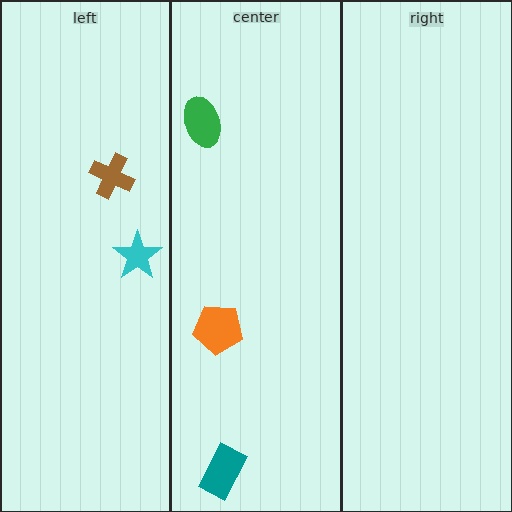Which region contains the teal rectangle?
The center region.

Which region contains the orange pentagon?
The center region.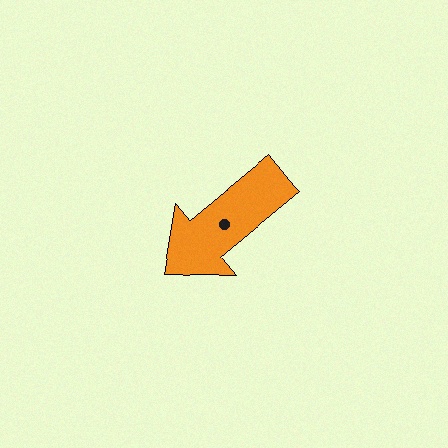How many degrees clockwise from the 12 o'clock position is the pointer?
Approximately 230 degrees.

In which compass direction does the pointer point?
Southwest.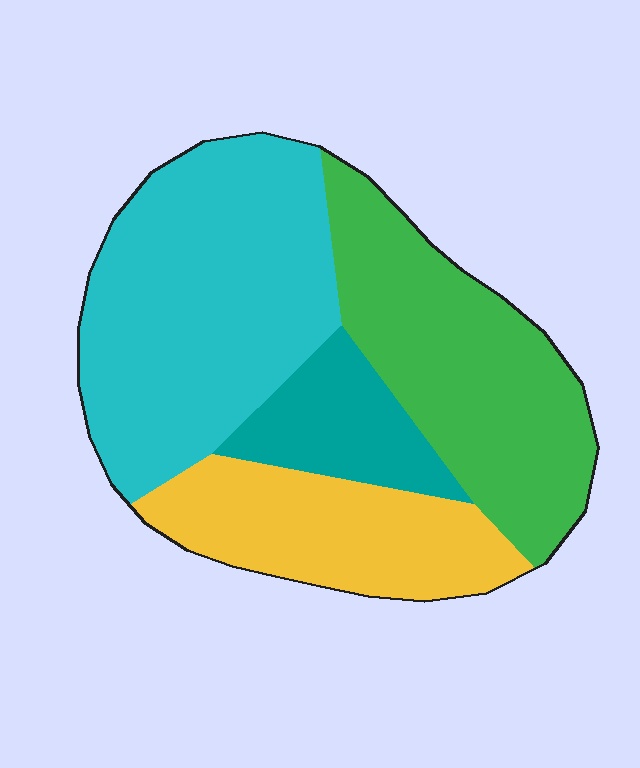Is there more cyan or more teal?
Cyan.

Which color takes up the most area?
Cyan, at roughly 40%.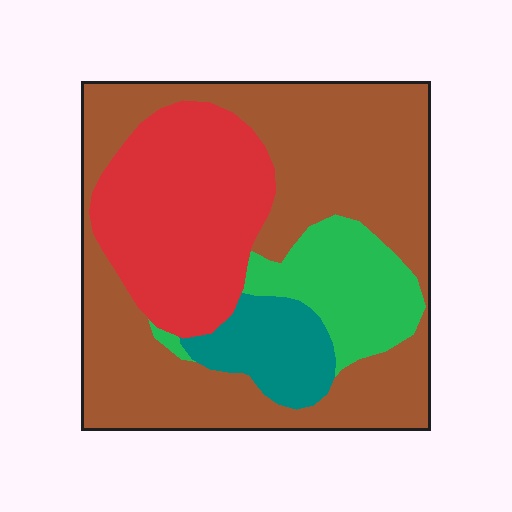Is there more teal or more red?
Red.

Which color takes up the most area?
Brown, at roughly 55%.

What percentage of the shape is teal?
Teal covers about 10% of the shape.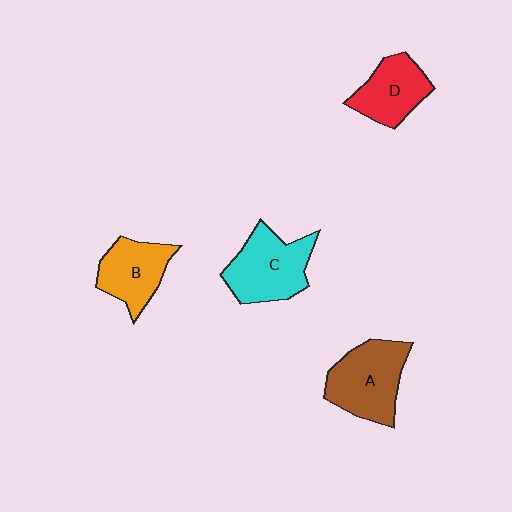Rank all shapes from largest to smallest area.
From largest to smallest: A (brown), C (cyan), B (orange), D (red).